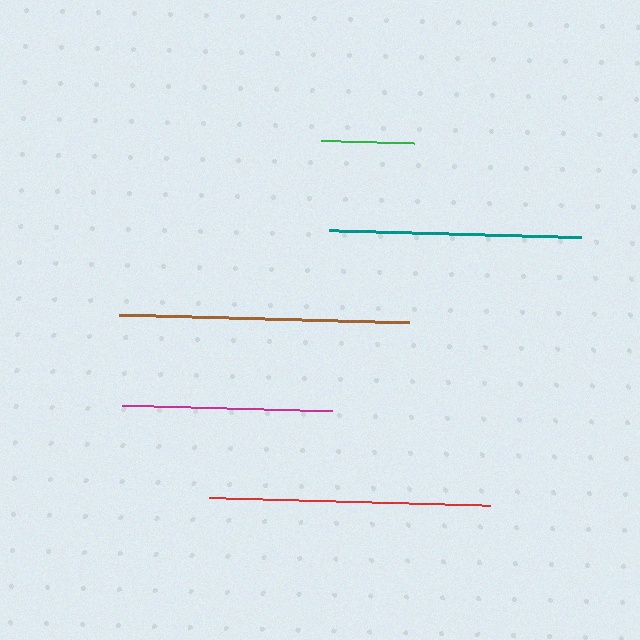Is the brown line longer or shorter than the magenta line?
The brown line is longer than the magenta line.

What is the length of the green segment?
The green segment is approximately 93 pixels long.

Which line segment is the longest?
The brown line is the longest at approximately 290 pixels.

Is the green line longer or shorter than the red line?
The red line is longer than the green line.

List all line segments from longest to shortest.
From longest to shortest: brown, red, teal, magenta, green.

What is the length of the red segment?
The red segment is approximately 281 pixels long.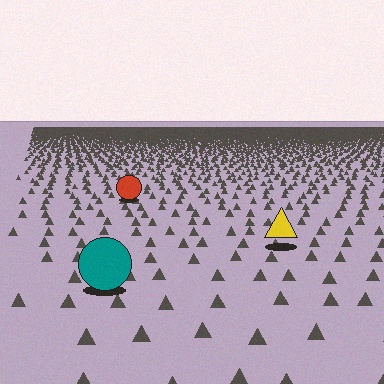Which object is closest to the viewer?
The teal circle is closest. The texture marks near it are larger and more spread out.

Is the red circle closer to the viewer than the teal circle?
No. The teal circle is closer — you can tell from the texture gradient: the ground texture is coarser near it.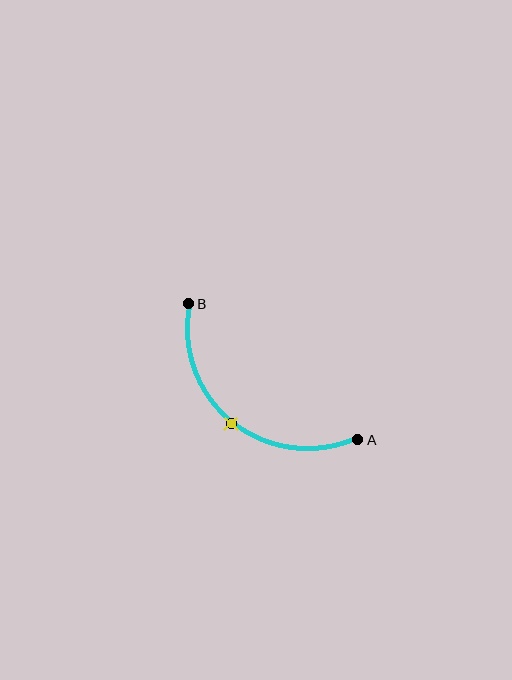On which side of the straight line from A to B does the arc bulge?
The arc bulges below and to the left of the straight line connecting A and B.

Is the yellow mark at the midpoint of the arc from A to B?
Yes. The yellow mark lies on the arc at equal arc-length from both A and B — it is the arc midpoint.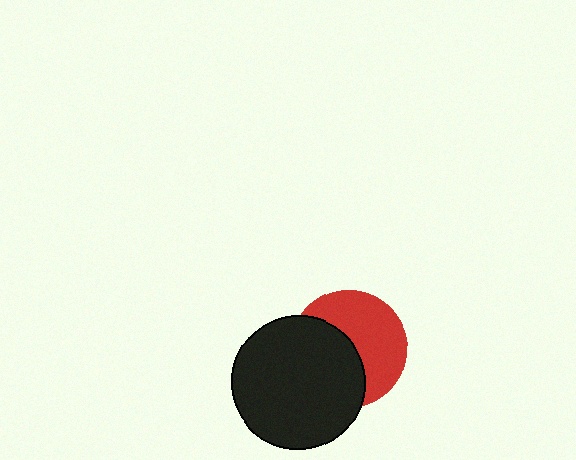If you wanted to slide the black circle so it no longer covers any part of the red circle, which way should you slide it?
Slide it toward the lower-left — that is the most direct way to separate the two shapes.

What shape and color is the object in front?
The object in front is a black circle.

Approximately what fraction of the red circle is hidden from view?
Roughly 48% of the red circle is hidden behind the black circle.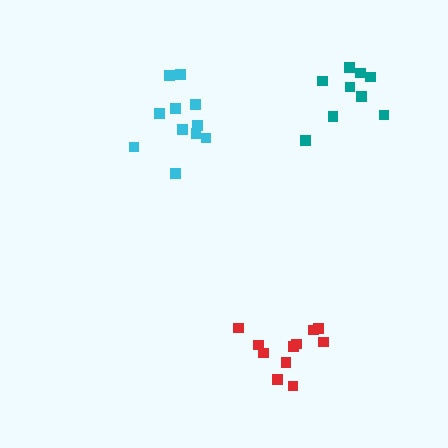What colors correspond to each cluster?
The clusters are colored: teal, cyan, red.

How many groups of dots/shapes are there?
There are 3 groups.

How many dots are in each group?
Group 1: 9 dots, Group 2: 11 dots, Group 3: 11 dots (31 total).